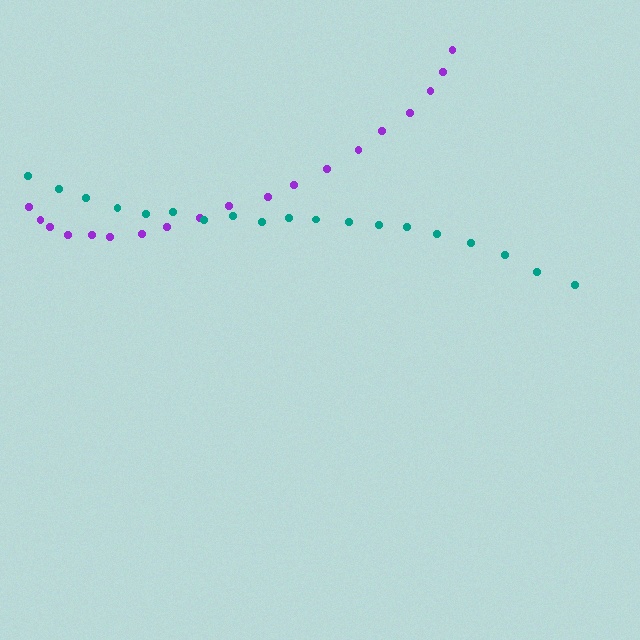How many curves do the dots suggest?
There are 2 distinct paths.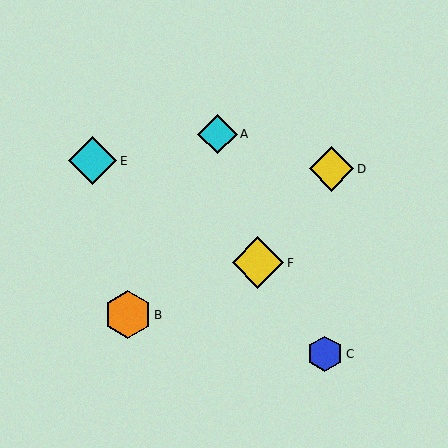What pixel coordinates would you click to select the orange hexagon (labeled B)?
Click at (128, 315) to select the orange hexagon B.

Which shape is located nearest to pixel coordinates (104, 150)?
The cyan diamond (labeled E) at (93, 161) is nearest to that location.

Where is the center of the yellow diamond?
The center of the yellow diamond is at (258, 263).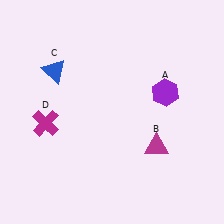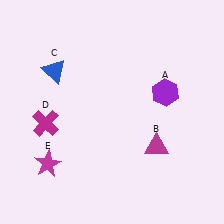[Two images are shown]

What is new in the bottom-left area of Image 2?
A magenta star (E) was added in the bottom-left area of Image 2.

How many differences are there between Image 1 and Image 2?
There is 1 difference between the two images.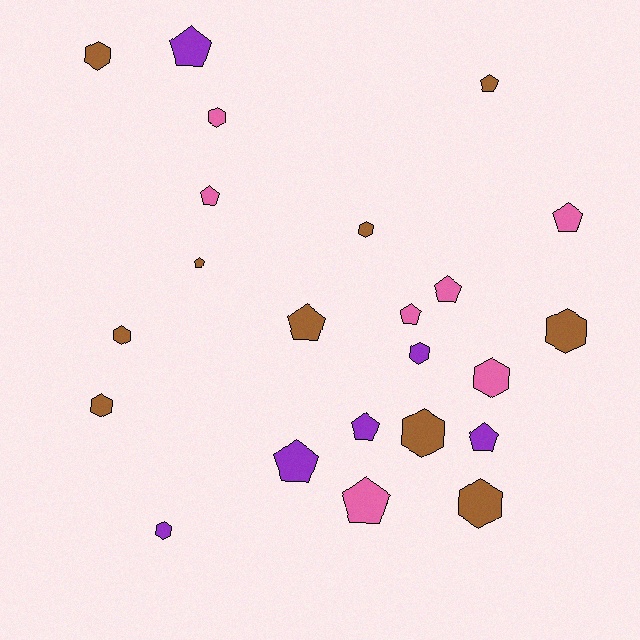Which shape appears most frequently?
Pentagon, with 12 objects.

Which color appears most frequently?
Brown, with 10 objects.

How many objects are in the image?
There are 23 objects.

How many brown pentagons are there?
There are 3 brown pentagons.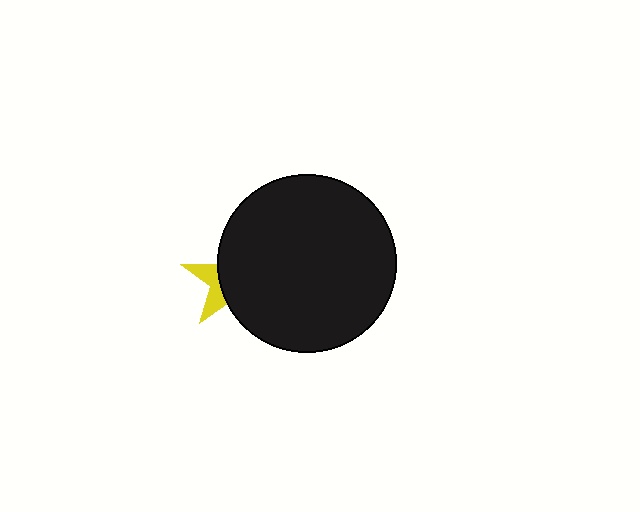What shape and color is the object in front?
The object in front is a black circle.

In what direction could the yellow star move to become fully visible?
The yellow star could move left. That would shift it out from behind the black circle entirely.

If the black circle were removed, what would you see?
You would see the complete yellow star.